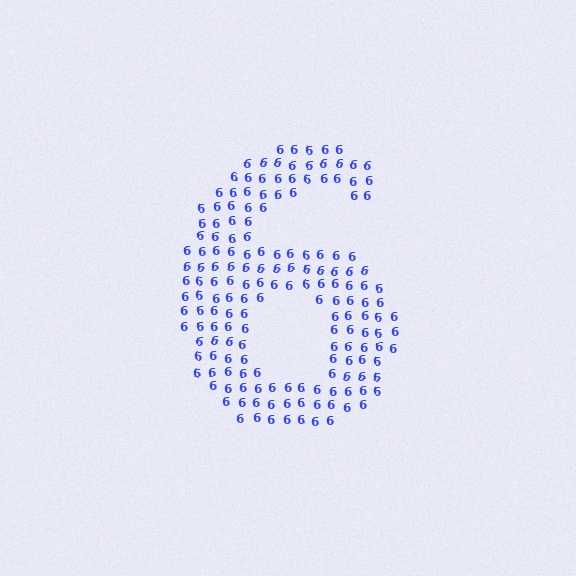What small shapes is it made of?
It is made of small digit 6's.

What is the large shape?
The large shape is the digit 6.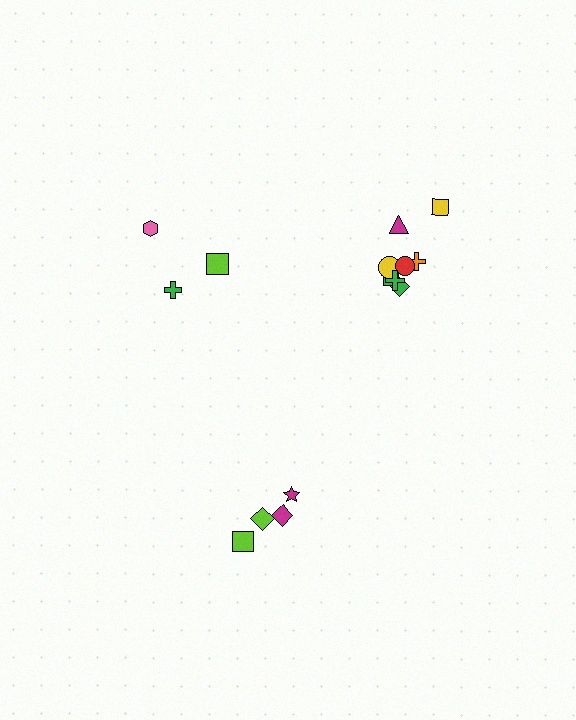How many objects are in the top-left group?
There are 3 objects.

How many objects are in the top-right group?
There are 8 objects.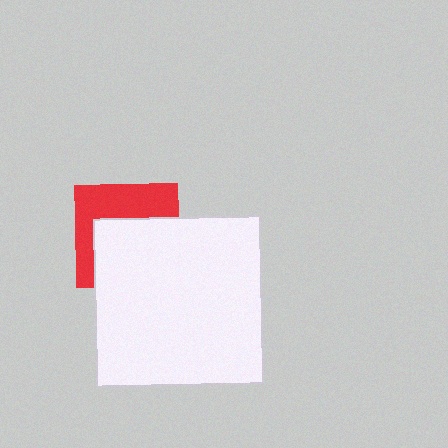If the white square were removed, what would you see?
You would see the complete red square.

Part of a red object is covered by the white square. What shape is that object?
It is a square.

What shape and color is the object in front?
The object in front is a white square.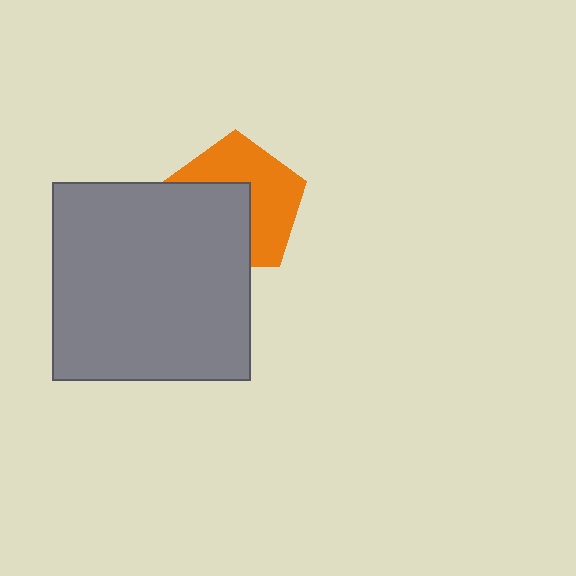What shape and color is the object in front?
The object in front is a gray square.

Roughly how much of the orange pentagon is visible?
About half of it is visible (roughly 53%).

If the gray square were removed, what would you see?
You would see the complete orange pentagon.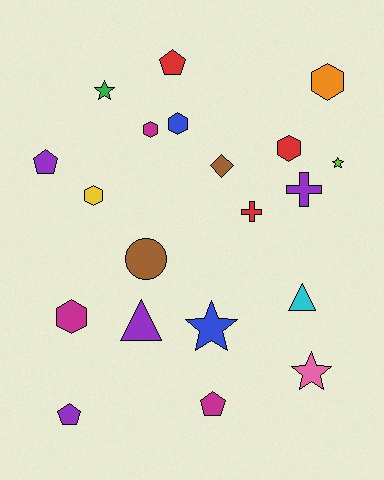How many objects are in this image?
There are 20 objects.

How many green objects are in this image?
There is 1 green object.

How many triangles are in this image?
There are 2 triangles.